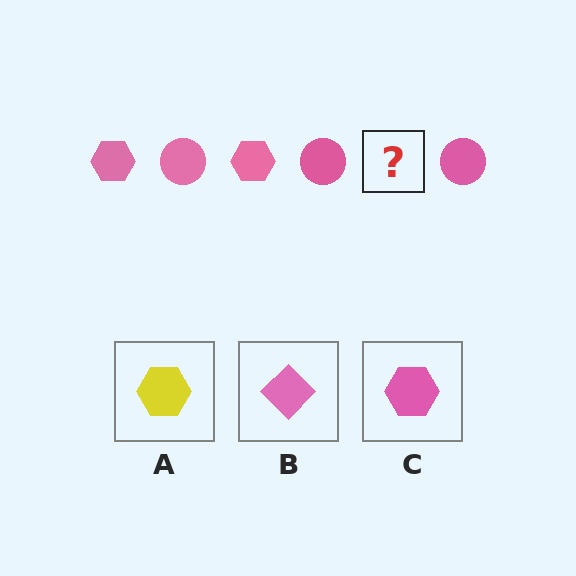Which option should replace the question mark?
Option C.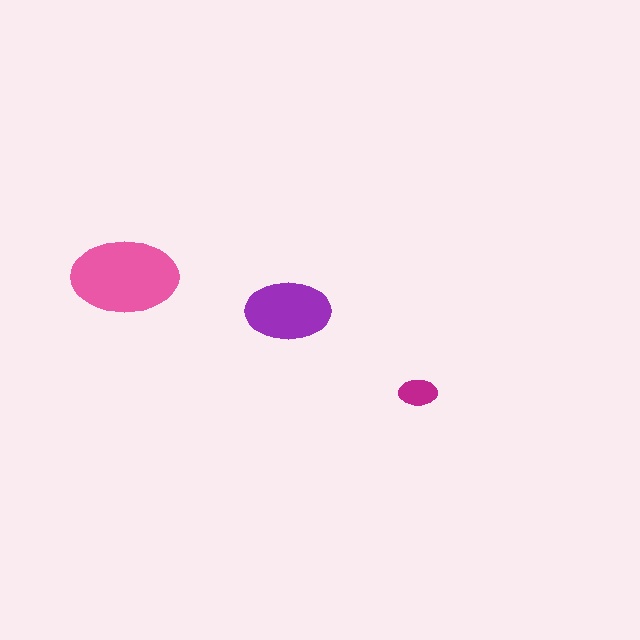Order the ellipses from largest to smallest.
the pink one, the purple one, the magenta one.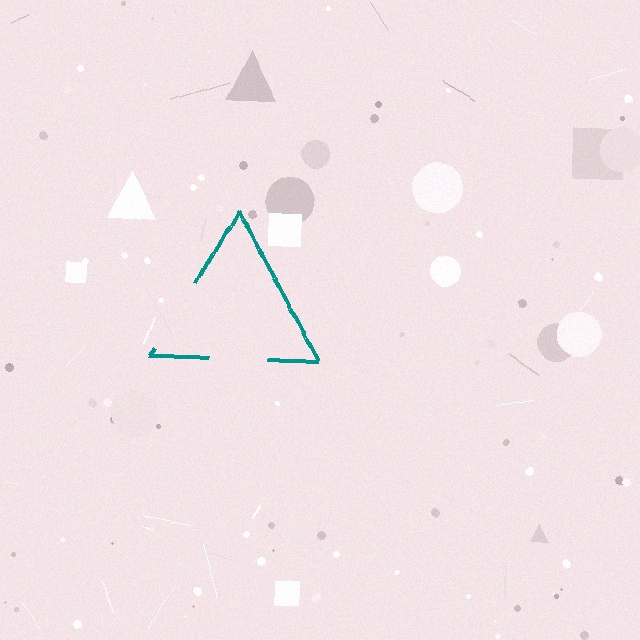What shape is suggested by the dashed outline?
The dashed outline suggests a triangle.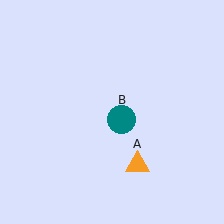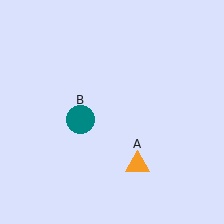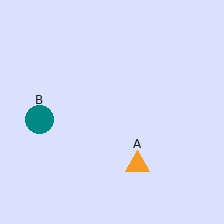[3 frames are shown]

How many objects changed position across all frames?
1 object changed position: teal circle (object B).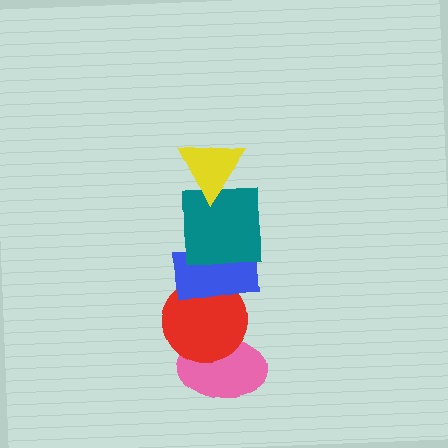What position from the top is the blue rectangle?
The blue rectangle is 3rd from the top.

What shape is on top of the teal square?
The yellow triangle is on top of the teal square.